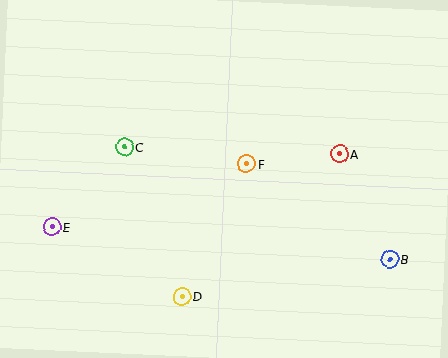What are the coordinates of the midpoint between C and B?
The midpoint between C and B is at (257, 203).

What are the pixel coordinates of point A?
Point A is at (340, 154).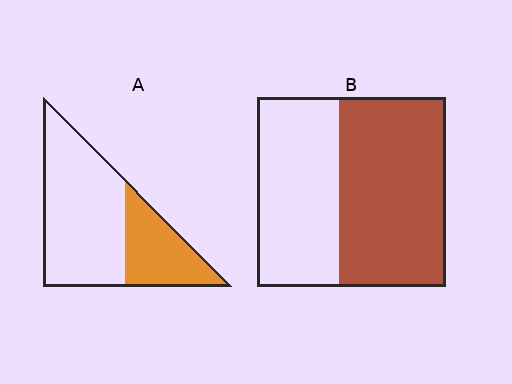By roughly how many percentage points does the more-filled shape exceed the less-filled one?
By roughly 25 percentage points (B over A).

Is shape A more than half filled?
No.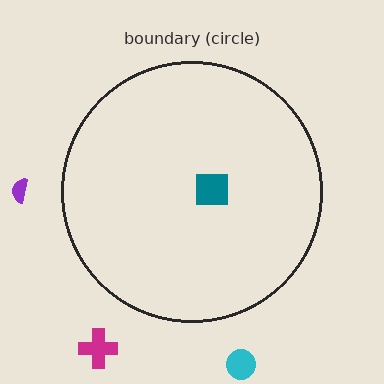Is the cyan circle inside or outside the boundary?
Outside.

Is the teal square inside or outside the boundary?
Inside.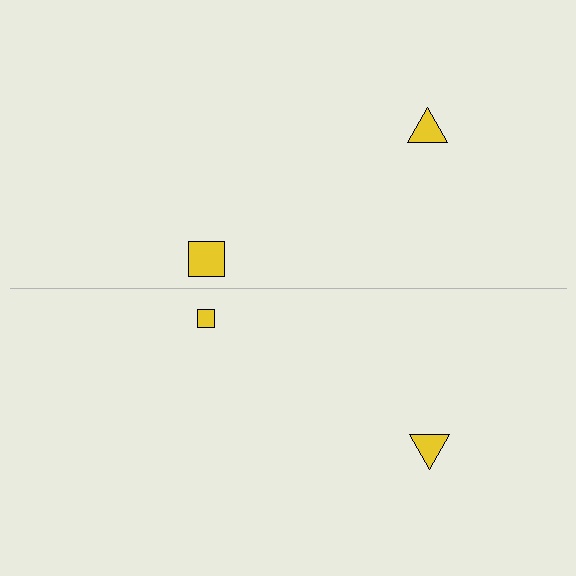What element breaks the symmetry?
The yellow square on the bottom side has a different size than its mirror counterpart.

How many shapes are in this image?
There are 4 shapes in this image.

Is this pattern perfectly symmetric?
No, the pattern is not perfectly symmetric. The yellow square on the bottom side has a different size than its mirror counterpart.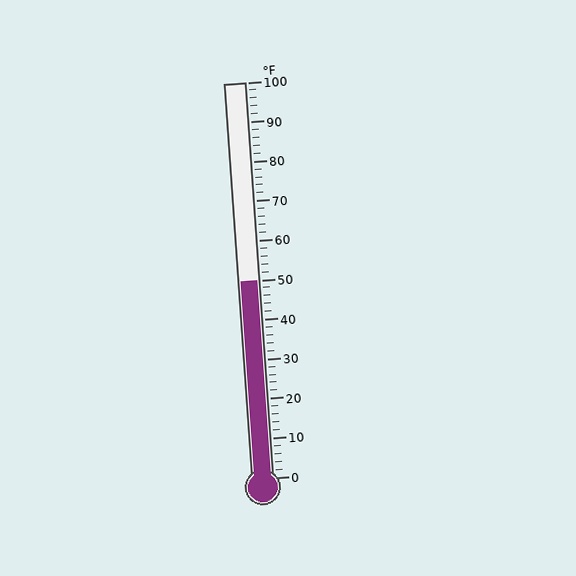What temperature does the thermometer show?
The thermometer shows approximately 50°F.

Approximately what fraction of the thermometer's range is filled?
The thermometer is filled to approximately 50% of its range.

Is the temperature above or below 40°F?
The temperature is above 40°F.